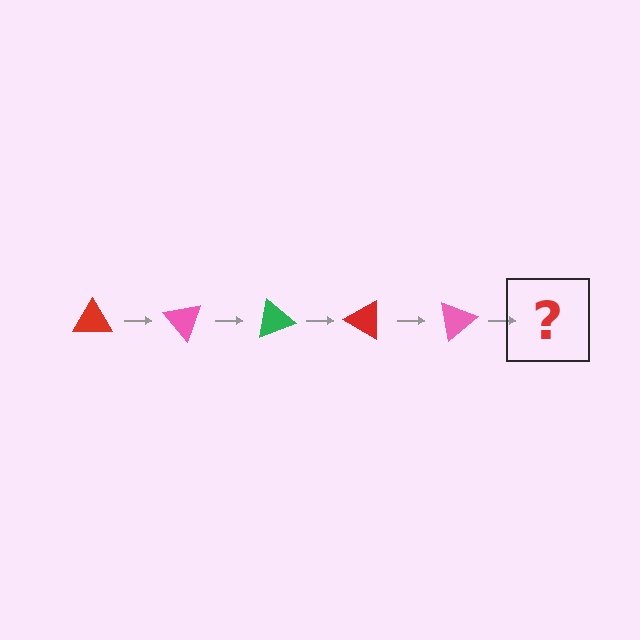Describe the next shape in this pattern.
It should be a green triangle, rotated 250 degrees from the start.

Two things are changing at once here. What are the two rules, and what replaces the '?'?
The two rules are that it rotates 50 degrees each step and the color cycles through red, pink, and green. The '?' should be a green triangle, rotated 250 degrees from the start.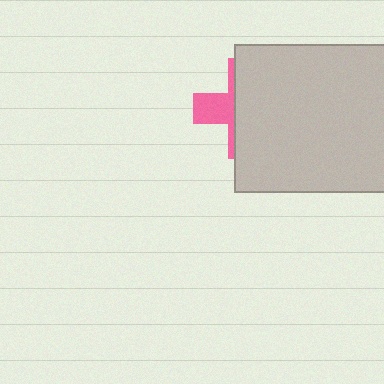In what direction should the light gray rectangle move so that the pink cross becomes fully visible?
The light gray rectangle should move right. That is the shortest direction to clear the overlap and leave the pink cross fully visible.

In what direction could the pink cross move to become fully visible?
The pink cross could move left. That would shift it out from behind the light gray rectangle entirely.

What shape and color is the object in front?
The object in front is a light gray rectangle.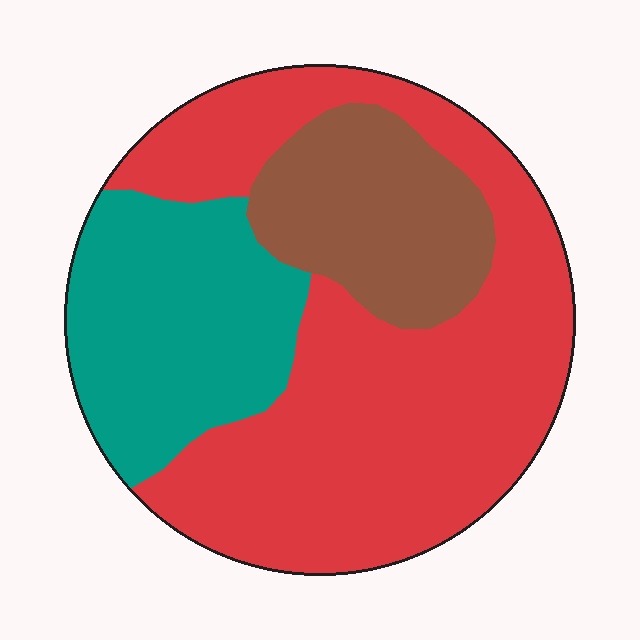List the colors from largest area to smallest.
From largest to smallest: red, teal, brown.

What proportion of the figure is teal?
Teal takes up about one quarter (1/4) of the figure.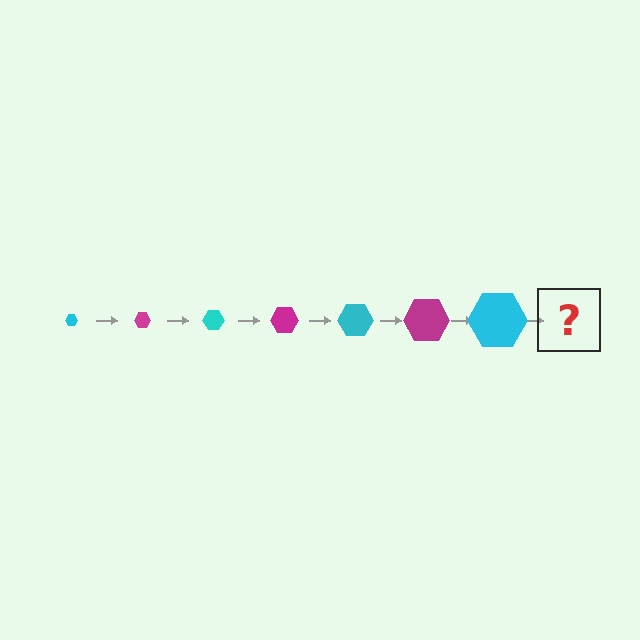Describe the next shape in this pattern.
It should be a magenta hexagon, larger than the previous one.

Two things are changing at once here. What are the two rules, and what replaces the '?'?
The two rules are that the hexagon grows larger each step and the color cycles through cyan and magenta. The '?' should be a magenta hexagon, larger than the previous one.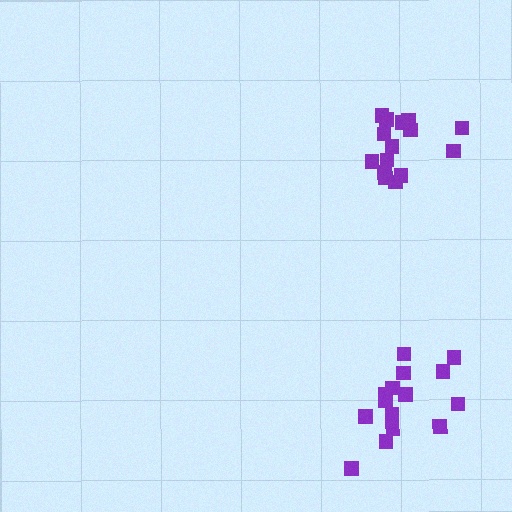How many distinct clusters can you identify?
There are 2 distinct clusters.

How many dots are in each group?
Group 1: 15 dots, Group 2: 15 dots (30 total).